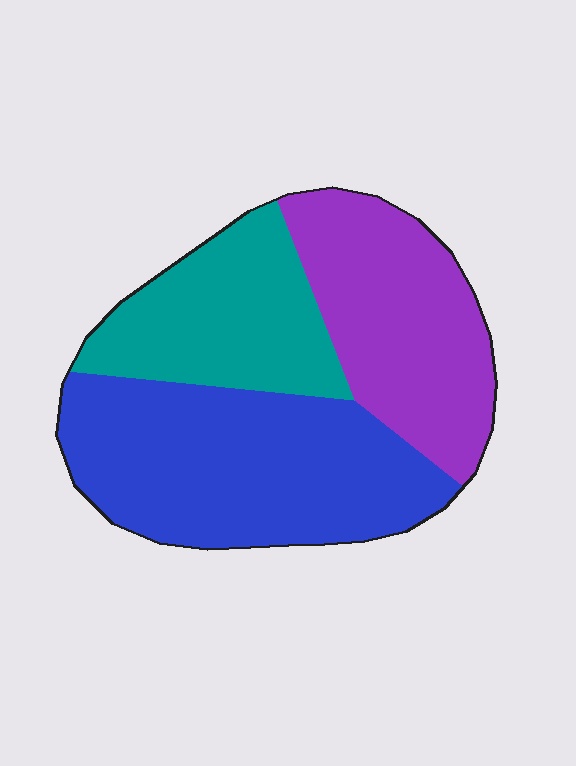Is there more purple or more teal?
Purple.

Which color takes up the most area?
Blue, at roughly 45%.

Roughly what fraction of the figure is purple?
Purple covers around 30% of the figure.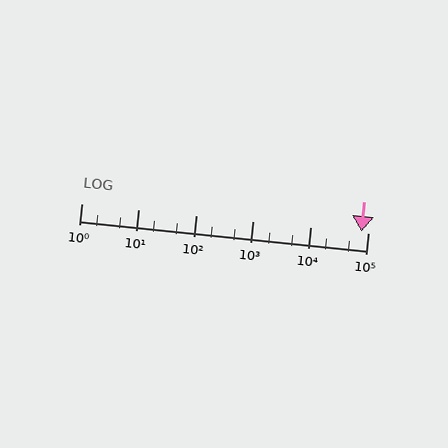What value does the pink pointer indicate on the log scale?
The pointer indicates approximately 78000.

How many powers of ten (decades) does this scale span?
The scale spans 5 decades, from 1 to 100000.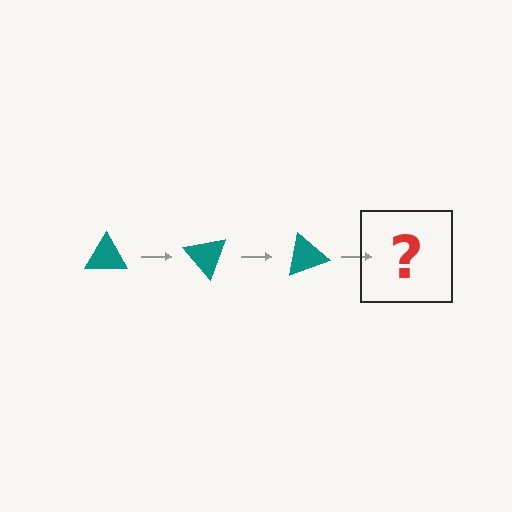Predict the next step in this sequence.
The next step is a teal triangle rotated 150 degrees.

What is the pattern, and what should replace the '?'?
The pattern is that the triangle rotates 50 degrees each step. The '?' should be a teal triangle rotated 150 degrees.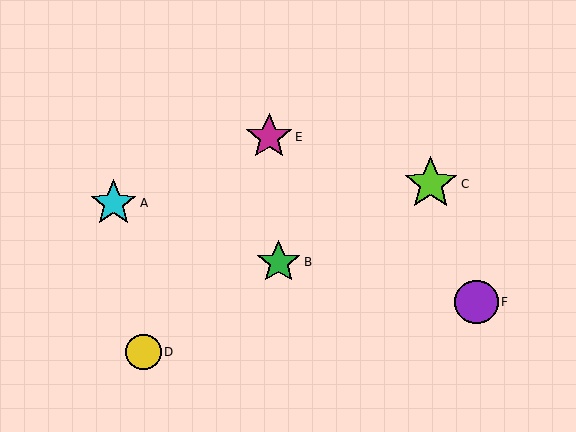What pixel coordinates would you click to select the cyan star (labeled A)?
Click at (114, 203) to select the cyan star A.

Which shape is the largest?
The lime star (labeled C) is the largest.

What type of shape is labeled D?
Shape D is a yellow circle.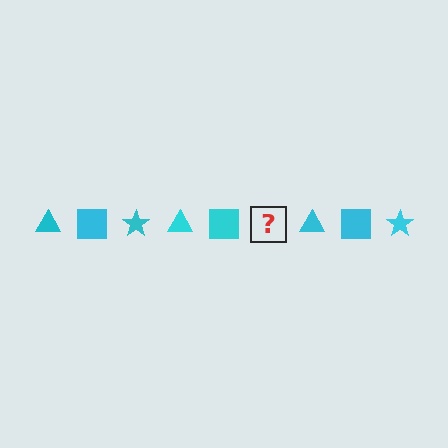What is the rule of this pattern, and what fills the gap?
The rule is that the pattern cycles through triangle, square, star shapes in cyan. The gap should be filled with a cyan star.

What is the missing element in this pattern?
The missing element is a cyan star.